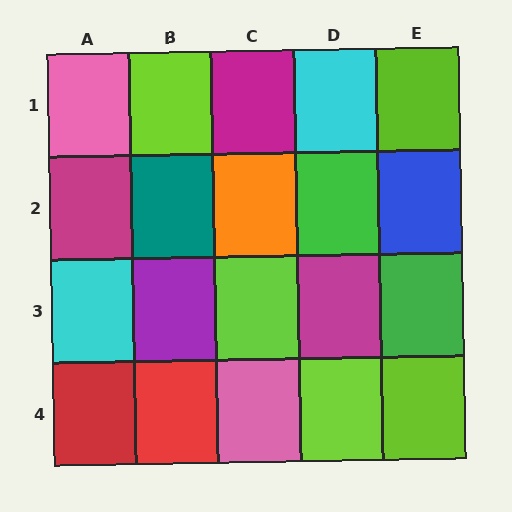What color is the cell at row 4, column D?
Lime.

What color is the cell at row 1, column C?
Magenta.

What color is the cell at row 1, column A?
Pink.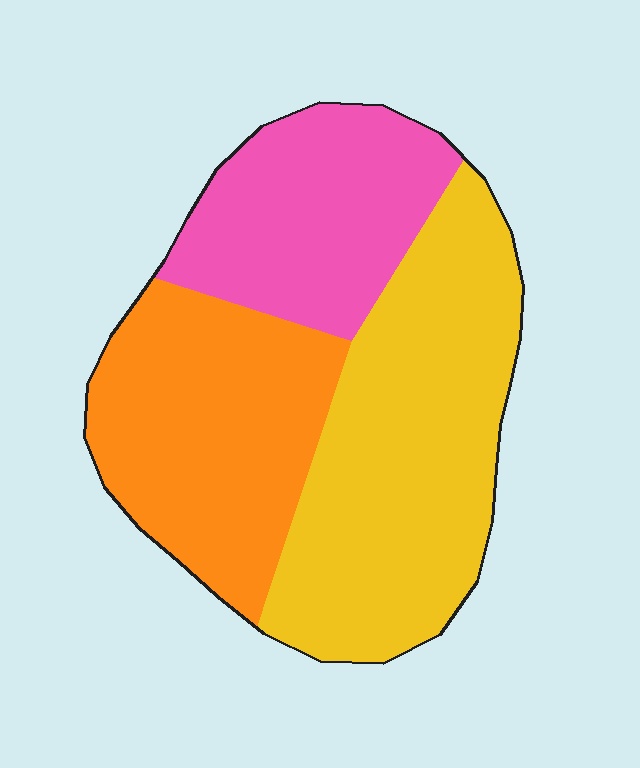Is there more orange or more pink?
Orange.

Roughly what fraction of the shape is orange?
Orange takes up between a quarter and a half of the shape.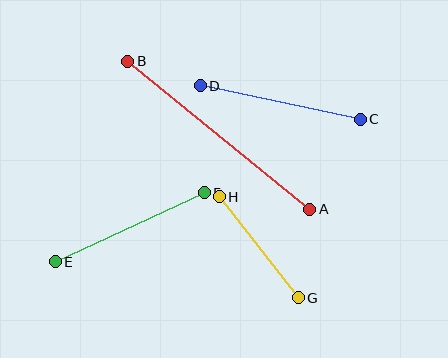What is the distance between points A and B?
The distance is approximately 235 pixels.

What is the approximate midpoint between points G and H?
The midpoint is at approximately (259, 247) pixels.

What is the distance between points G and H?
The distance is approximately 128 pixels.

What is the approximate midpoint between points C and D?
The midpoint is at approximately (280, 103) pixels.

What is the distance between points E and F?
The distance is approximately 164 pixels.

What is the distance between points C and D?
The distance is approximately 164 pixels.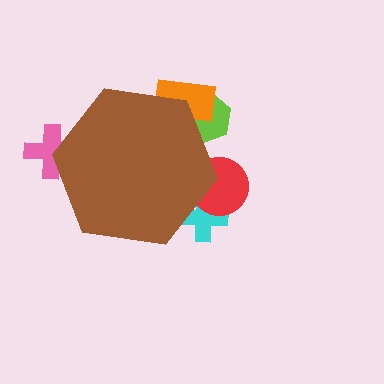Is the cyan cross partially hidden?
Yes, the cyan cross is partially hidden behind the brown hexagon.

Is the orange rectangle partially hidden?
Yes, the orange rectangle is partially hidden behind the brown hexagon.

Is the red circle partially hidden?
Yes, the red circle is partially hidden behind the brown hexagon.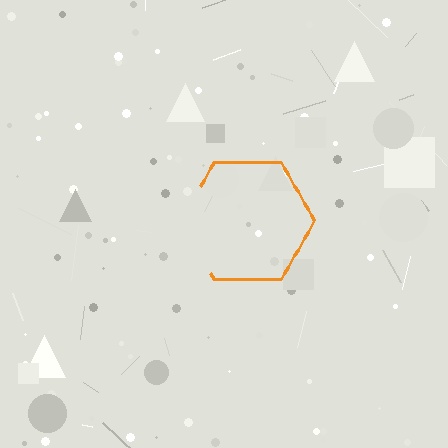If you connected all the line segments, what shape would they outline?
They would outline a hexagon.